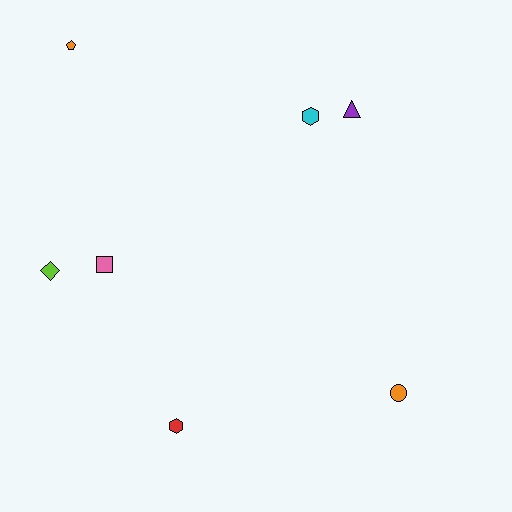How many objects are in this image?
There are 7 objects.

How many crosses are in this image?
There are no crosses.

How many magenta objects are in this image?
There are no magenta objects.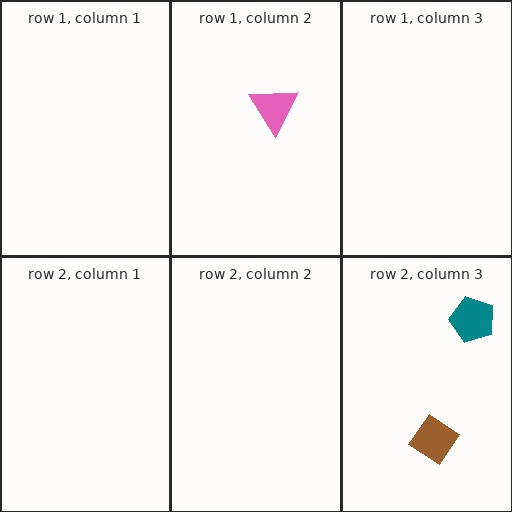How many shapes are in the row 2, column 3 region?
2.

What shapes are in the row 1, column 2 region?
The pink triangle.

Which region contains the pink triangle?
The row 1, column 2 region.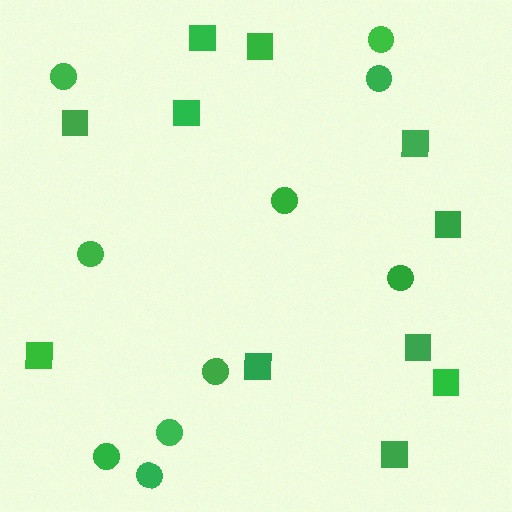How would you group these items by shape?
There are 2 groups: one group of squares (11) and one group of circles (10).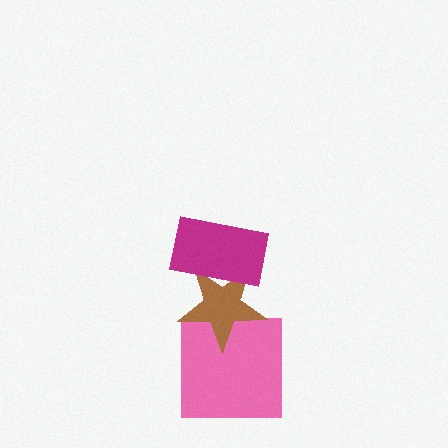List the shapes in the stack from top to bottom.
From top to bottom: the magenta rectangle, the brown star, the pink square.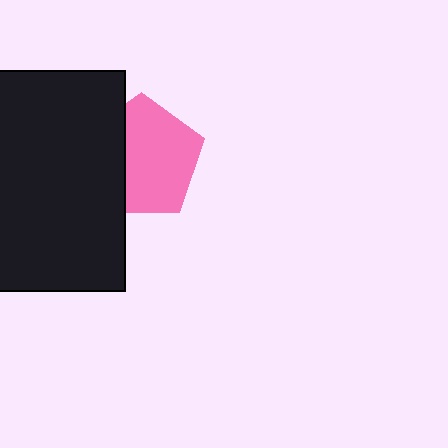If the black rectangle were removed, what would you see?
You would see the complete pink pentagon.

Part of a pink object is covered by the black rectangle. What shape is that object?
It is a pentagon.